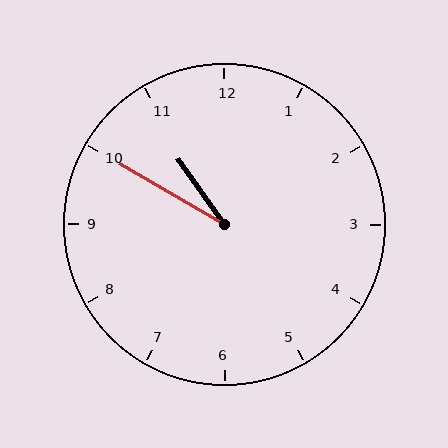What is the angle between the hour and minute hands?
Approximately 25 degrees.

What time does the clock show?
10:50.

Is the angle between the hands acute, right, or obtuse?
It is acute.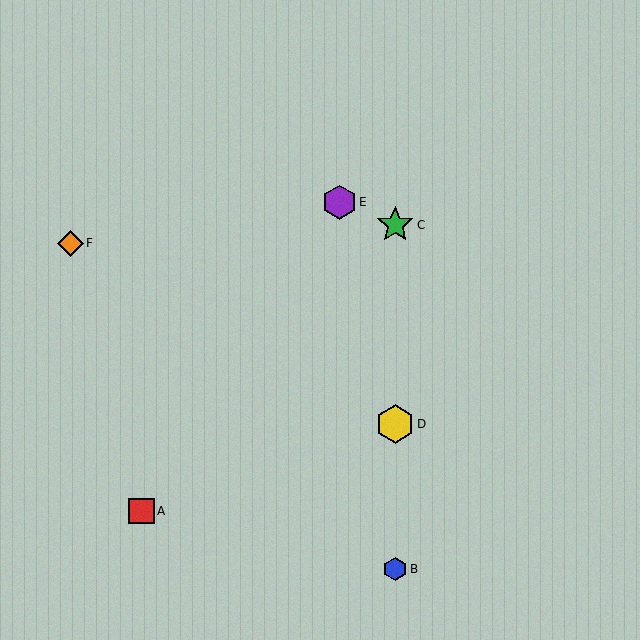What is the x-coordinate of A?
Object A is at x≈142.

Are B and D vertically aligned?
Yes, both are at x≈395.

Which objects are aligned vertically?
Objects B, C, D are aligned vertically.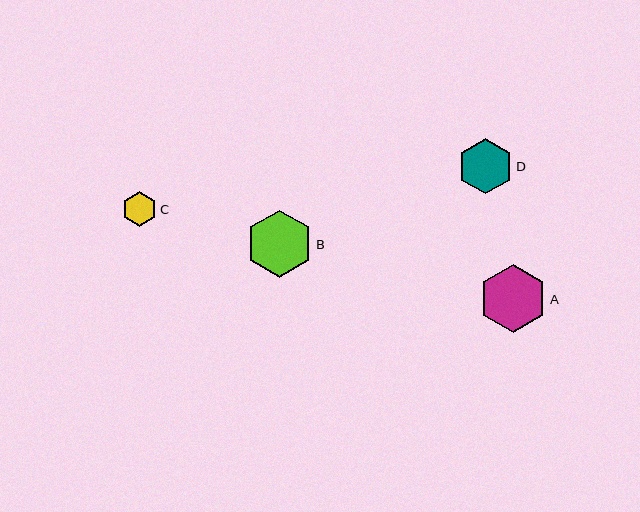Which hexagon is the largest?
Hexagon A is the largest with a size of approximately 68 pixels.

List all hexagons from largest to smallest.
From largest to smallest: A, B, D, C.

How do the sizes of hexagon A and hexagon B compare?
Hexagon A and hexagon B are approximately the same size.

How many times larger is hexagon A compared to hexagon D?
Hexagon A is approximately 1.2 times the size of hexagon D.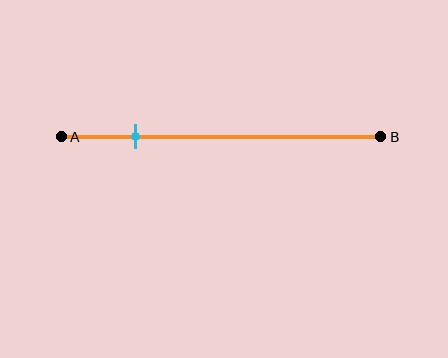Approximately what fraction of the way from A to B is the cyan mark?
The cyan mark is approximately 25% of the way from A to B.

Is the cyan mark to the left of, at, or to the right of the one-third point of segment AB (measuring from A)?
The cyan mark is to the left of the one-third point of segment AB.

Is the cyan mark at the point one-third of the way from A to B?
No, the mark is at about 25% from A, not at the 33% one-third point.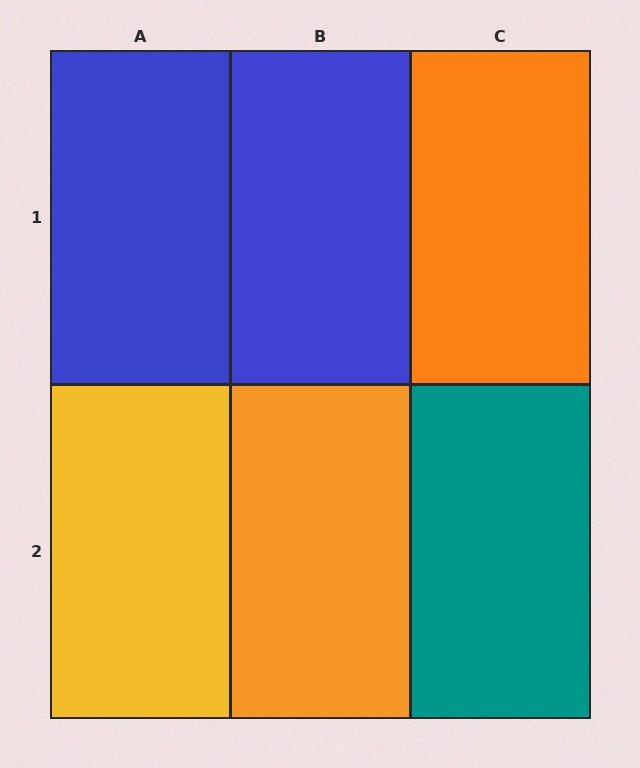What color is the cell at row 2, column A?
Yellow.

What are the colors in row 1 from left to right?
Blue, blue, orange.